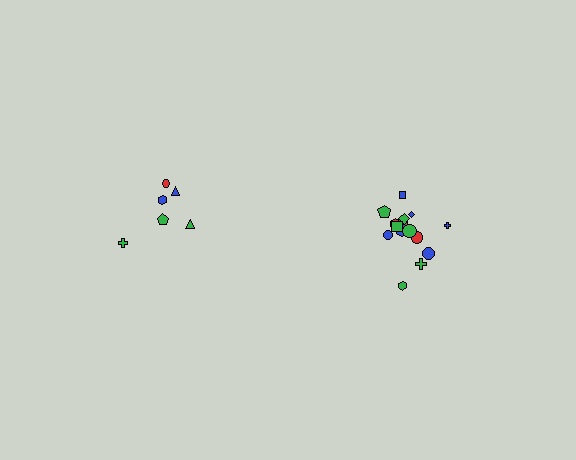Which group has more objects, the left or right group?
The right group.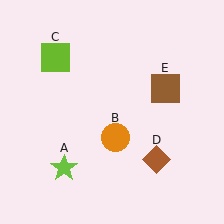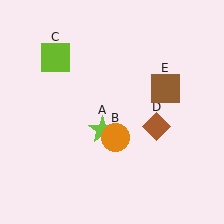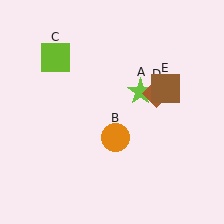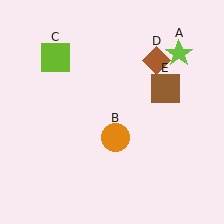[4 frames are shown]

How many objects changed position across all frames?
2 objects changed position: lime star (object A), brown diamond (object D).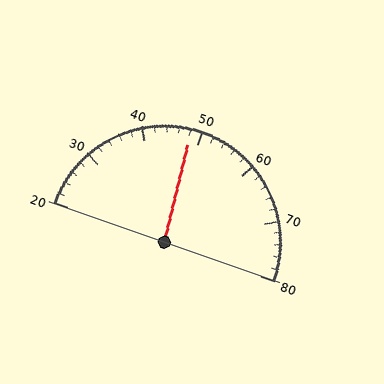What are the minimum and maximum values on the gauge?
The gauge ranges from 20 to 80.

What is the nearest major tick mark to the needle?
The nearest major tick mark is 50.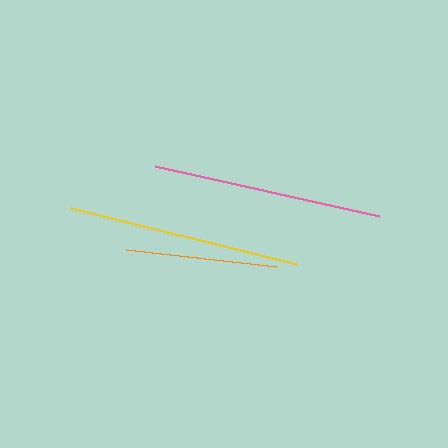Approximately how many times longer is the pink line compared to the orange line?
The pink line is approximately 1.5 times the length of the orange line.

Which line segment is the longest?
The yellow line is the longest at approximately 232 pixels.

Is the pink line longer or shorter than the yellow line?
The yellow line is longer than the pink line.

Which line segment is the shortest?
The orange line is the shortest at approximately 151 pixels.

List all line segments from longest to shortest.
From longest to shortest: yellow, pink, orange.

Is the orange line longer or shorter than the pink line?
The pink line is longer than the orange line.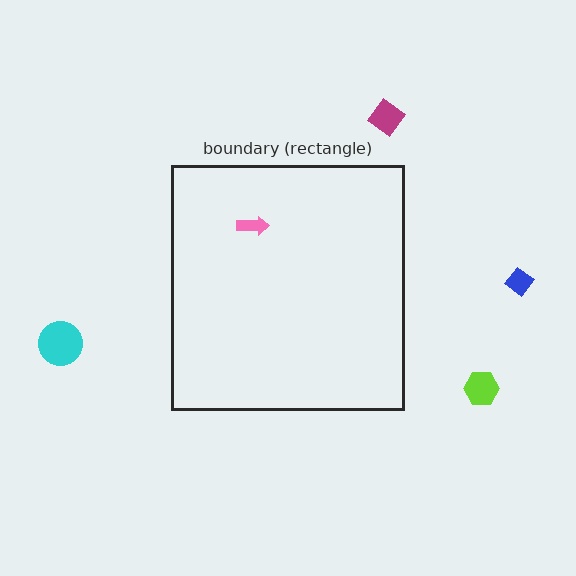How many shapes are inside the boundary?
1 inside, 4 outside.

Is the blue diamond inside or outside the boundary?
Outside.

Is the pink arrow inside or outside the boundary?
Inside.